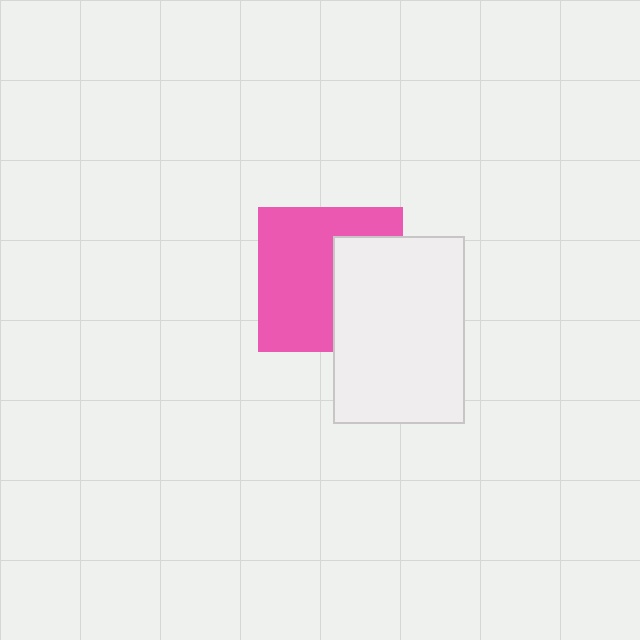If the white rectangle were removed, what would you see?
You would see the complete pink square.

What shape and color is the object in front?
The object in front is a white rectangle.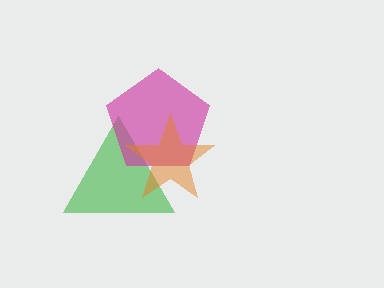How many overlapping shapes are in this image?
There are 3 overlapping shapes in the image.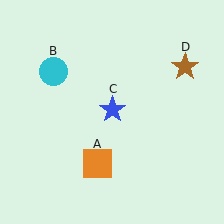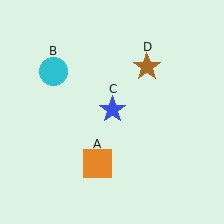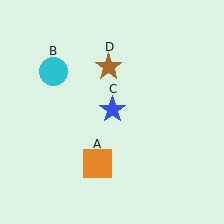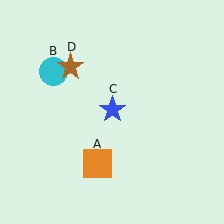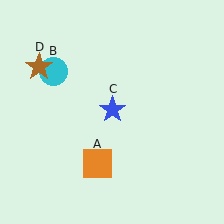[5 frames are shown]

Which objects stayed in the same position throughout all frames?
Orange square (object A) and cyan circle (object B) and blue star (object C) remained stationary.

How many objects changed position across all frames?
1 object changed position: brown star (object D).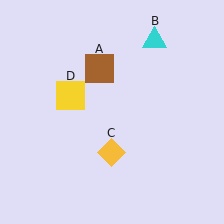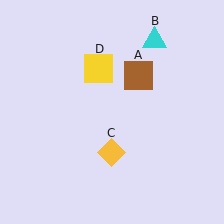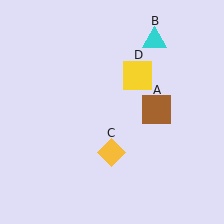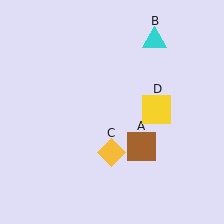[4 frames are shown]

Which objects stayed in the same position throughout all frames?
Cyan triangle (object B) and yellow diamond (object C) remained stationary.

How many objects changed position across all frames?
2 objects changed position: brown square (object A), yellow square (object D).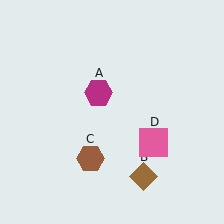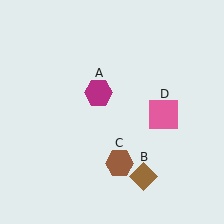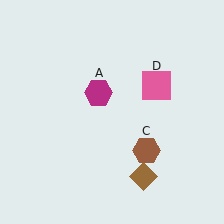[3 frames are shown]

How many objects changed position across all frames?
2 objects changed position: brown hexagon (object C), pink square (object D).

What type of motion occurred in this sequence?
The brown hexagon (object C), pink square (object D) rotated counterclockwise around the center of the scene.